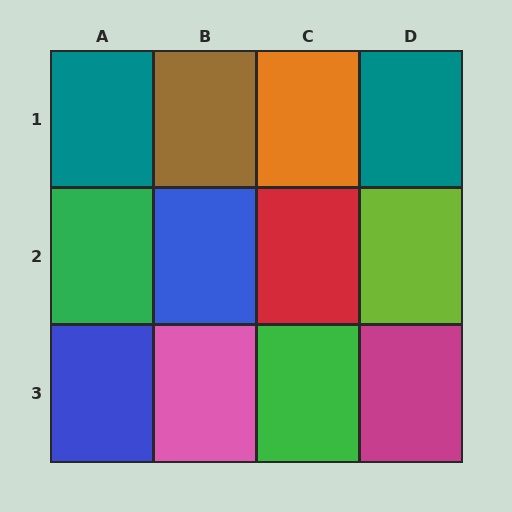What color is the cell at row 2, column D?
Lime.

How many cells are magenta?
1 cell is magenta.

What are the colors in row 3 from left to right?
Blue, pink, green, magenta.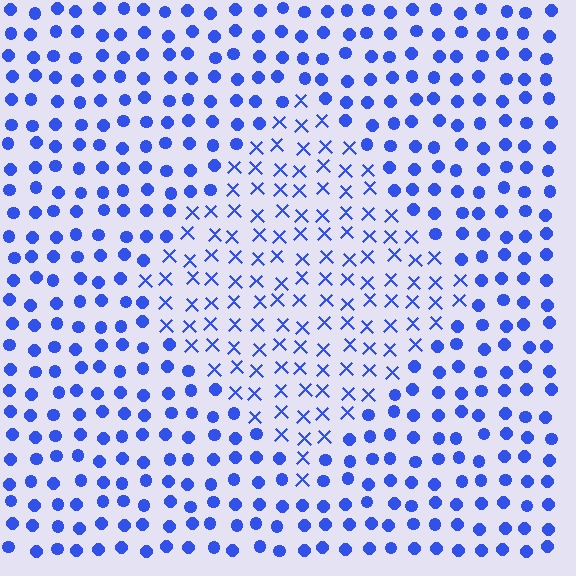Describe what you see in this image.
The image is filled with small blue elements arranged in a uniform grid. A diamond-shaped region contains X marks, while the surrounding area contains circles. The boundary is defined purely by the change in element shape.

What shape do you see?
I see a diamond.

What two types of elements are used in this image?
The image uses X marks inside the diamond region and circles outside it.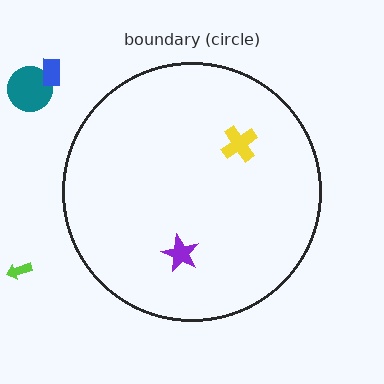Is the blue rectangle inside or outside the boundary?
Outside.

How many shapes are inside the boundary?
2 inside, 3 outside.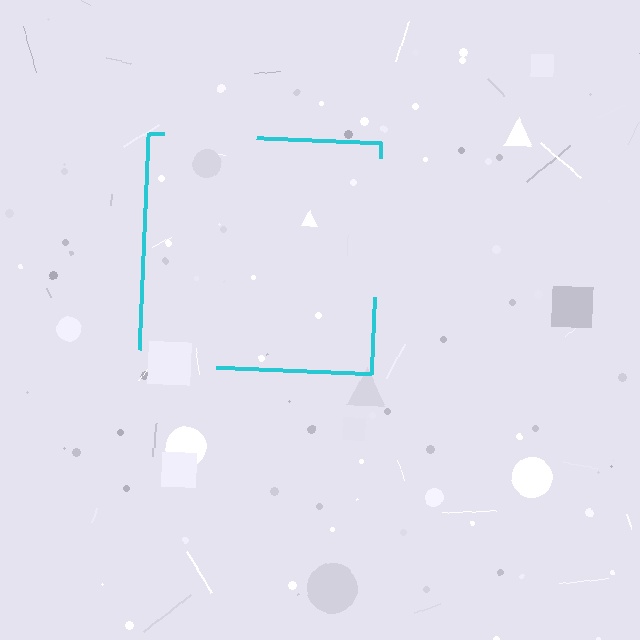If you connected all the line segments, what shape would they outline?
They would outline a square.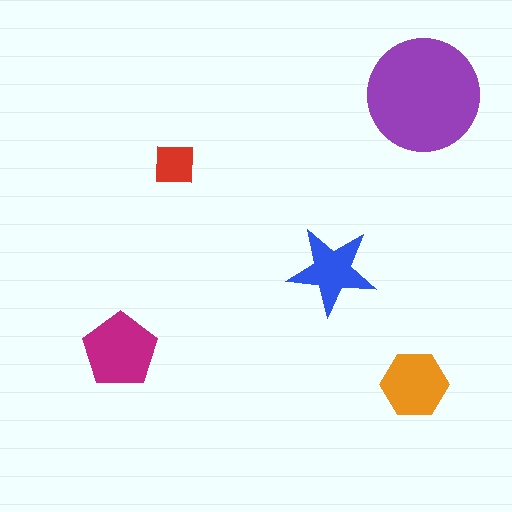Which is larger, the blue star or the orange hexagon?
The orange hexagon.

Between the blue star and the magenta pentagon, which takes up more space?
The magenta pentagon.